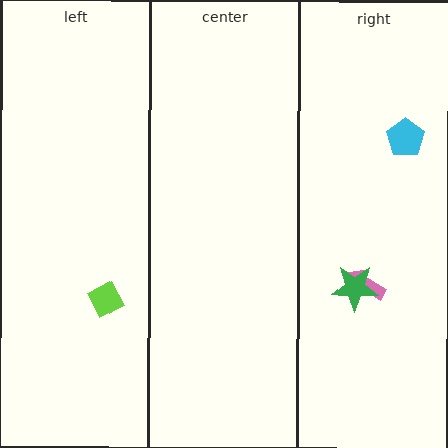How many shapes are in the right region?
3.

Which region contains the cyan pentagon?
The right region.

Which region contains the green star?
The right region.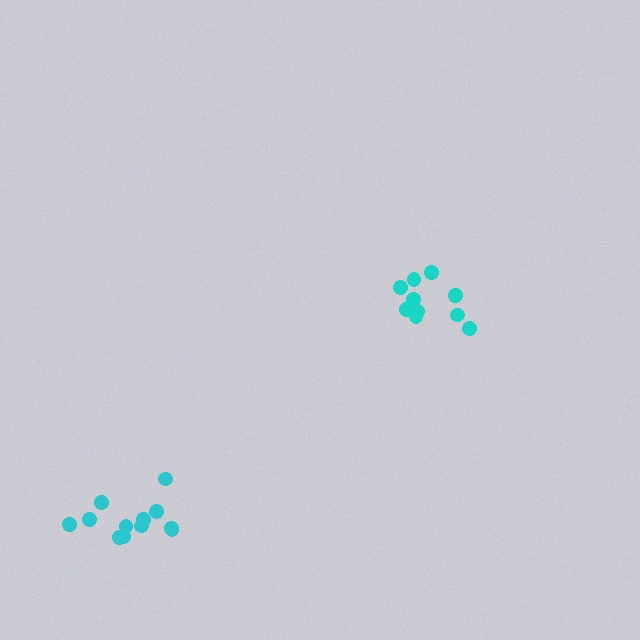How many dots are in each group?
Group 1: 10 dots, Group 2: 12 dots (22 total).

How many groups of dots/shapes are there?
There are 2 groups.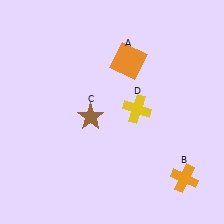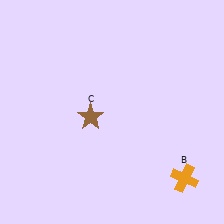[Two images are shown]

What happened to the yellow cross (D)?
The yellow cross (D) was removed in Image 2. It was in the top-right area of Image 1.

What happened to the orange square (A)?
The orange square (A) was removed in Image 2. It was in the top-right area of Image 1.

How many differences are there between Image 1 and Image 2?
There are 2 differences between the two images.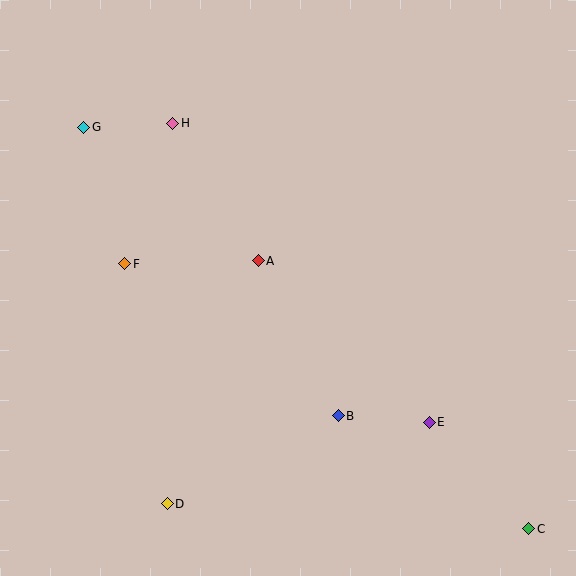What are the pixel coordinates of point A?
Point A is at (258, 261).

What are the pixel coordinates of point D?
Point D is at (167, 504).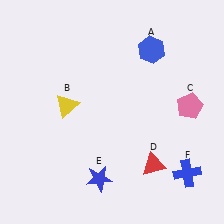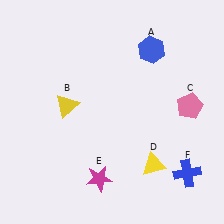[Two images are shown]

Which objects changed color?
D changed from red to yellow. E changed from blue to magenta.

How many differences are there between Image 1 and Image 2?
There are 2 differences between the two images.